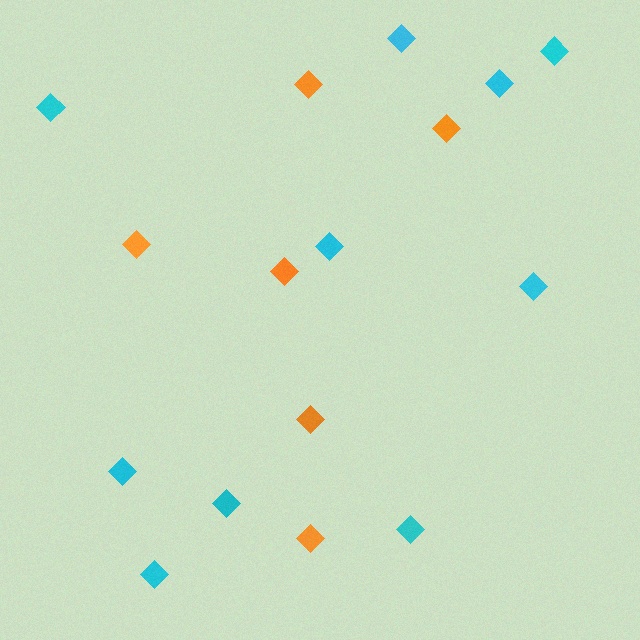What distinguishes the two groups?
There are 2 groups: one group of orange diamonds (6) and one group of cyan diamonds (10).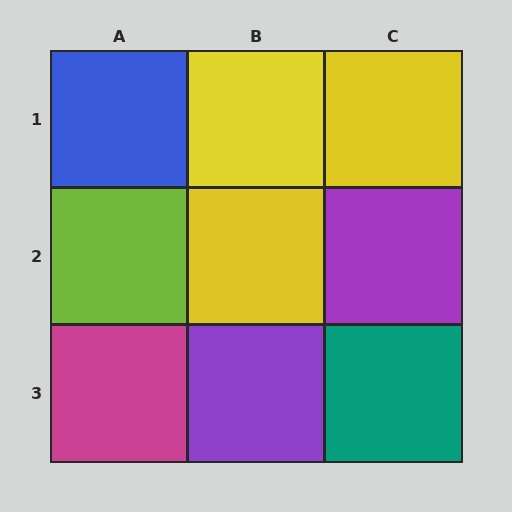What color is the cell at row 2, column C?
Purple.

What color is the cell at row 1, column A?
Blue.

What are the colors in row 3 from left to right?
Magenta, purple, teal.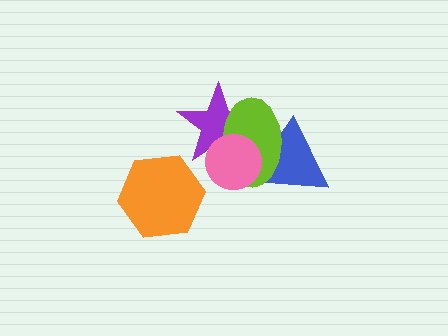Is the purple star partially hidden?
Yes, it is partially covered by another shape.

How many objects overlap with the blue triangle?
3 objects overlap with the blue triangle.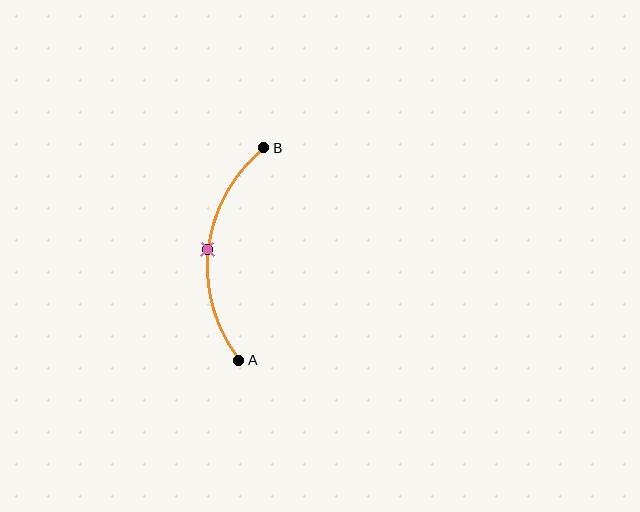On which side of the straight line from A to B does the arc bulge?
The arc bulges to the left of the straight line connecting A and B.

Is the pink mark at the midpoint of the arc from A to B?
Yes. The pink mark lies on the arc at equal arc-length from both A and B — it is the arc midpoint.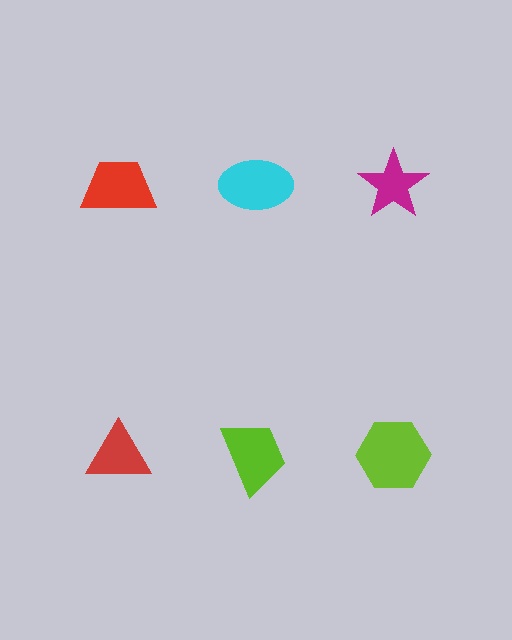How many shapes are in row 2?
3 shapes.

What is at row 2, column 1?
A red triangle.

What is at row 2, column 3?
A lime hexagon.